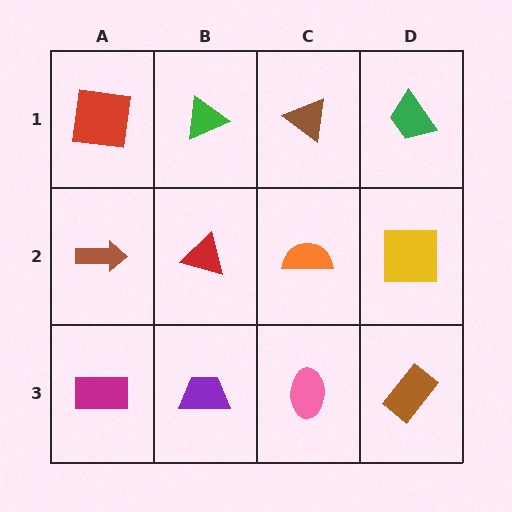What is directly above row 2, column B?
A green triangle.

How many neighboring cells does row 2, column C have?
4.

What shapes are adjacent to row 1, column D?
A yellow square (row 2, column D), a brown triangle (row 1, column C).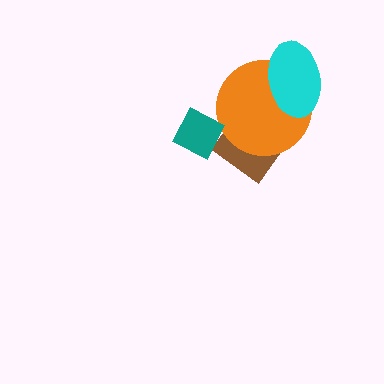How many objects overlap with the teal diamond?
1 object overlaps with the teal diamond.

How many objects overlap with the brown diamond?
2 objects overlap with the brown diamond.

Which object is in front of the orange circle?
The cyan ellipse is in front of the orange circle.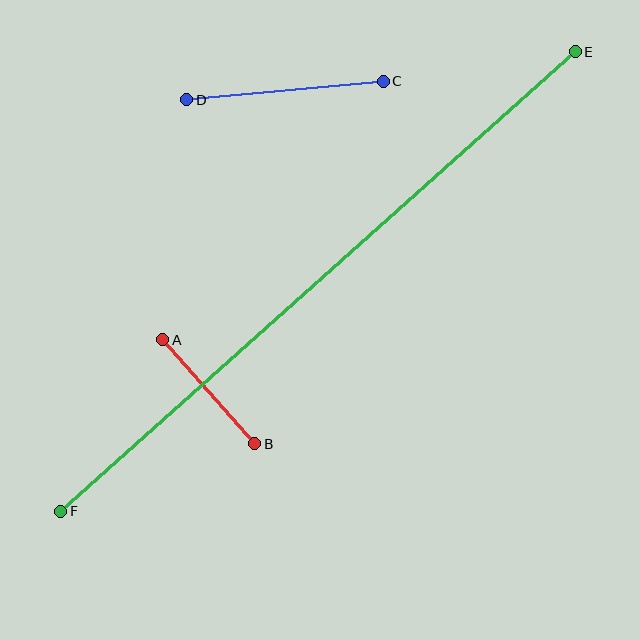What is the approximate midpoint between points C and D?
The midpoint is at approximately (285, 90) pixels.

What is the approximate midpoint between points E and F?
The midpoint is at approximately (318, 281) pixels.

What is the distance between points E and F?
The distance is approximately 690 pixels.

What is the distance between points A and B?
The distance is approximately 139 pixels.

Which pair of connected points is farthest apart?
Points E and F are farthest apart.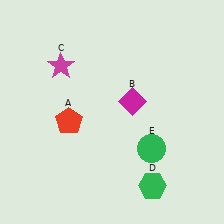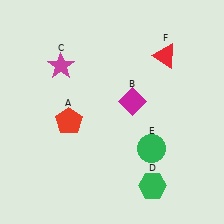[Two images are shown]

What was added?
A red triangle (F) was added in Image 2.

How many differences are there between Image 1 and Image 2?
There is 1 difference between the two images.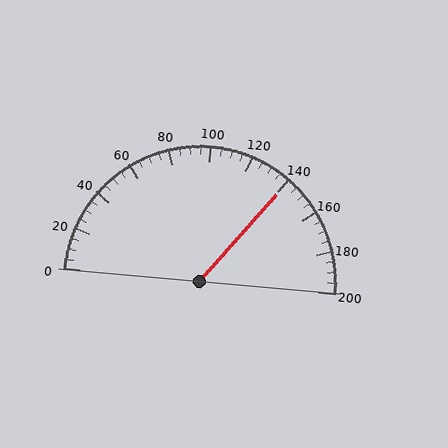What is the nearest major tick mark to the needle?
The nearest major tick mark is 140.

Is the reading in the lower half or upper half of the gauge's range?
The reading is in the upper half of the range (0 to 200).